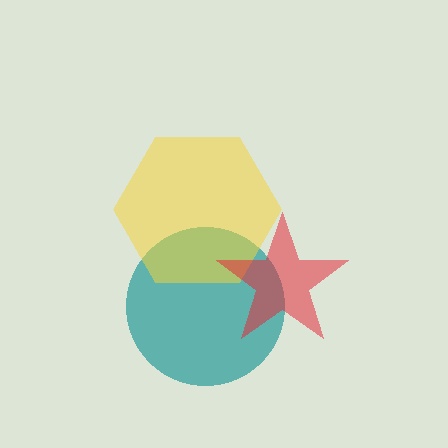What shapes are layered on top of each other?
The layered shapes are: a teal circle, a yellow hexagon, a red star.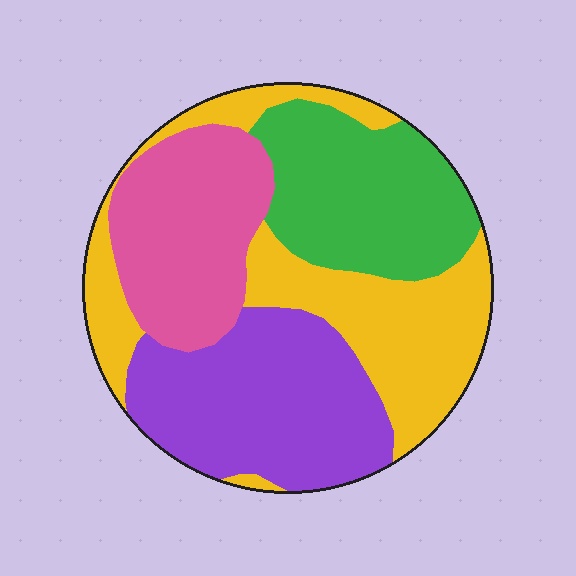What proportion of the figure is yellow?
Yellow covers around 30% of the figure.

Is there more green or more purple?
Purple.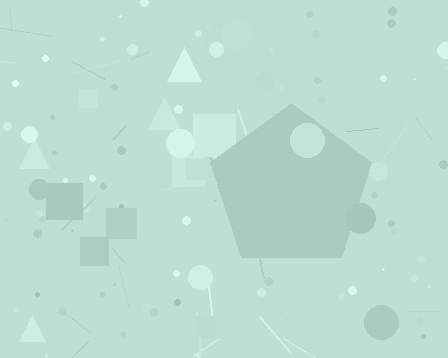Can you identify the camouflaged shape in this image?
The camouflaged shape is a pentagon.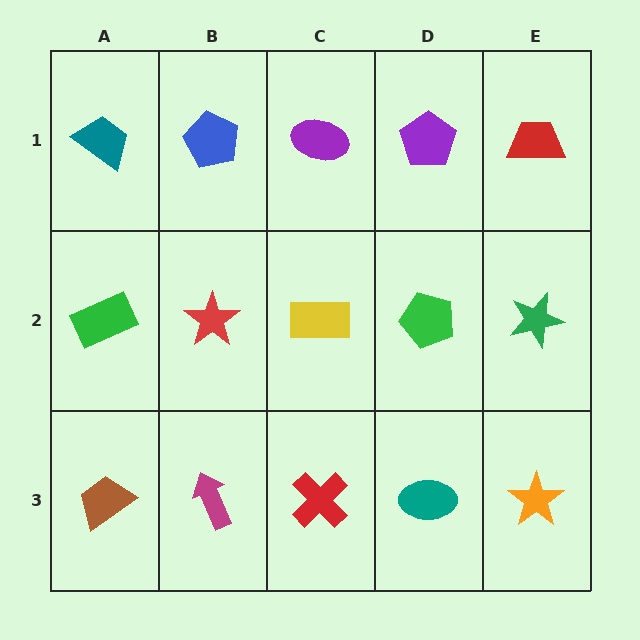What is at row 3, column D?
A teal ellipse.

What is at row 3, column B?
A magenta arrow.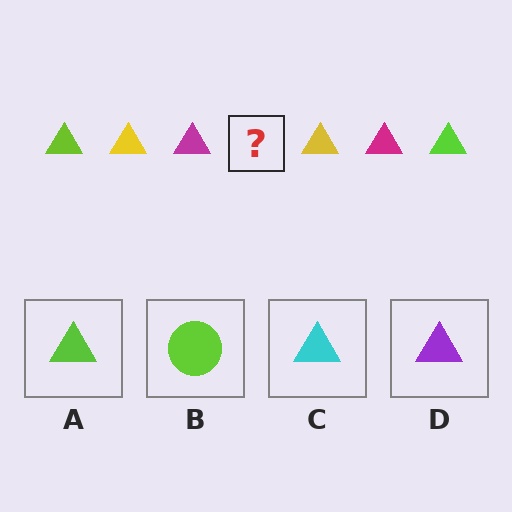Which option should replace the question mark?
Option A.